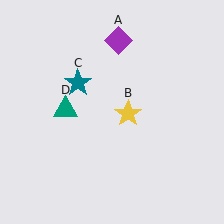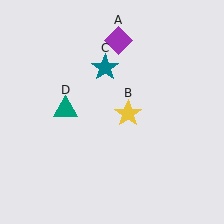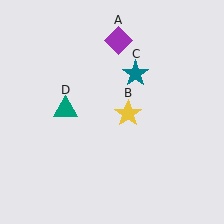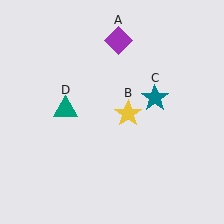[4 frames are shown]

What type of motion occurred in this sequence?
The teal star (object C) rotated clockwise around the center of the scene.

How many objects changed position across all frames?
1 object changed position: teal star (object C).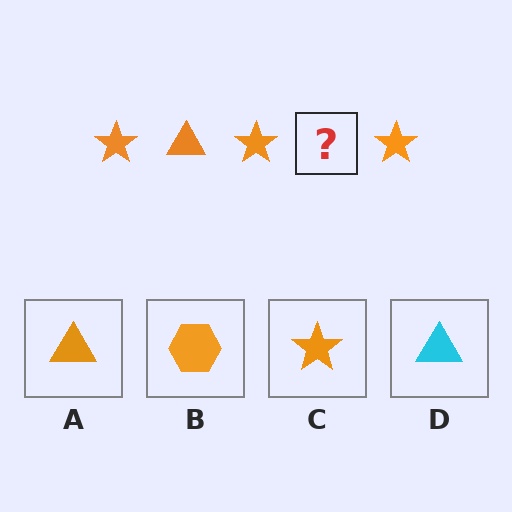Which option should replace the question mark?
Option A.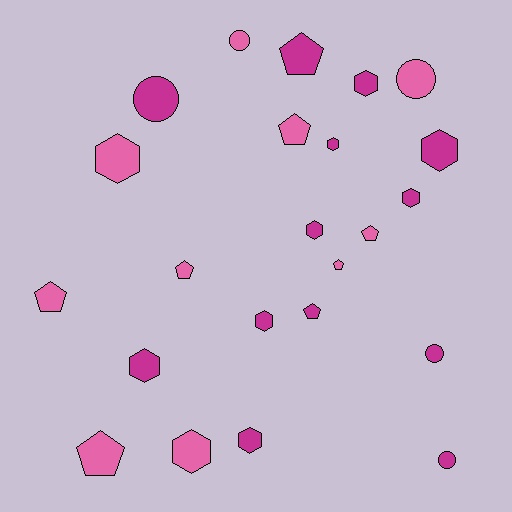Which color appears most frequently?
Magenta, with 13 objects.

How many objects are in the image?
There are 23 objects.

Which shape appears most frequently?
Hexagon, with 10 objects.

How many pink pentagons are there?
There are 6 pink pentagons.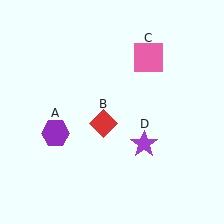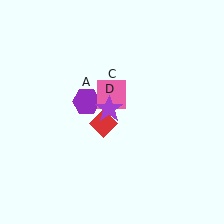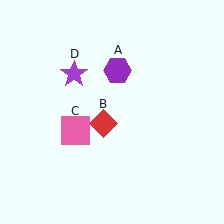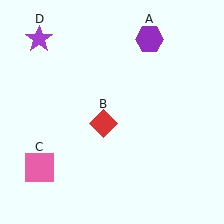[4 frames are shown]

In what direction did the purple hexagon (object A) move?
The purple hexagon (object A) moved up and to the right.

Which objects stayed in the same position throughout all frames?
Red diamond (object B) remained stationary.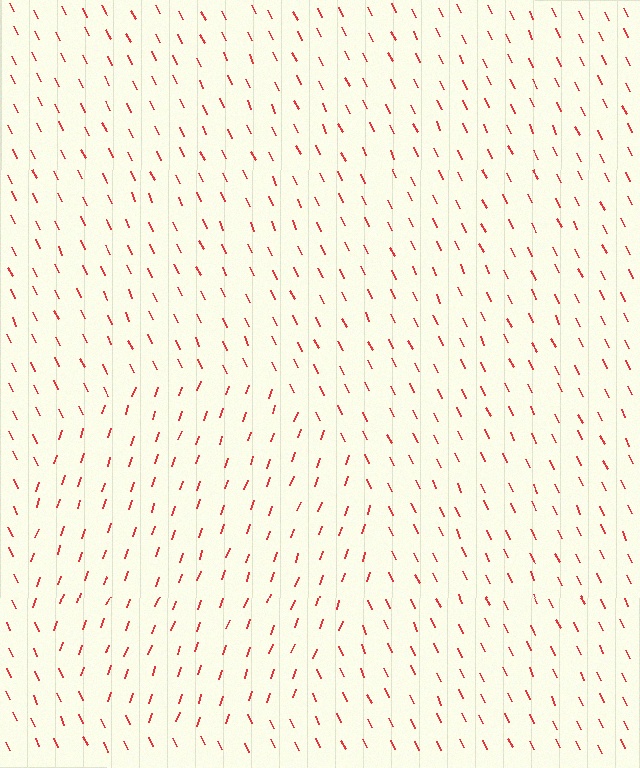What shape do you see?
I see a circle.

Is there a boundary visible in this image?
Yes, there is a texture boundary formed by a change in line orientation.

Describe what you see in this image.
The image is filled with small red line segments. A circle region in the image has lines oriented differently from the surrounding lines, creating a visible texture boundary.